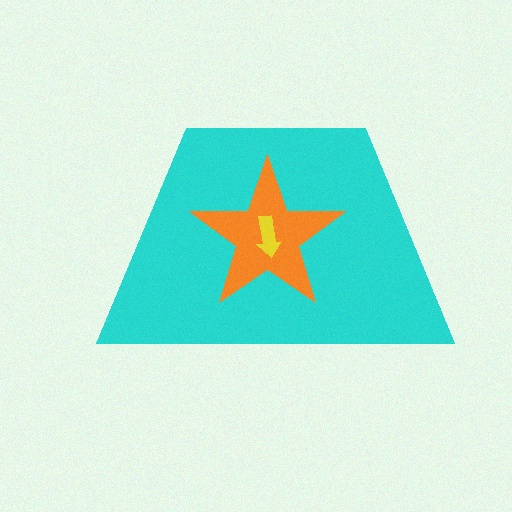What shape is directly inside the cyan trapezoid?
The orange star.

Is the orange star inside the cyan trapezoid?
Yes.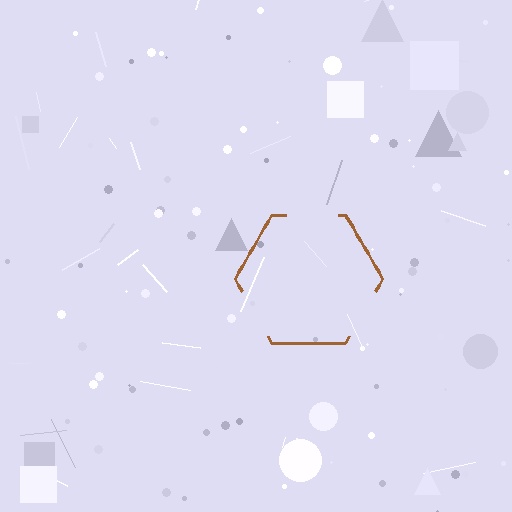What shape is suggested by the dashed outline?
The dashed outline suggests a hexagon.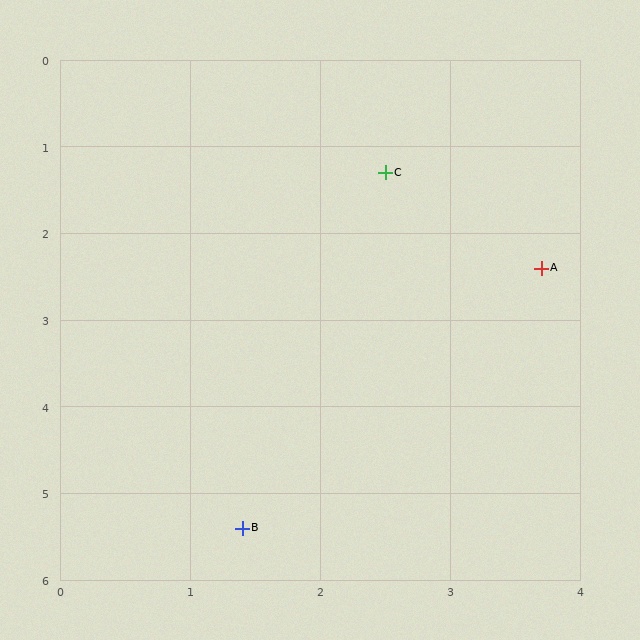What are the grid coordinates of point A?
Point A is at approximately (3.7, 2.4).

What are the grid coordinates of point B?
Point B is at approximately (1.4, 5.4).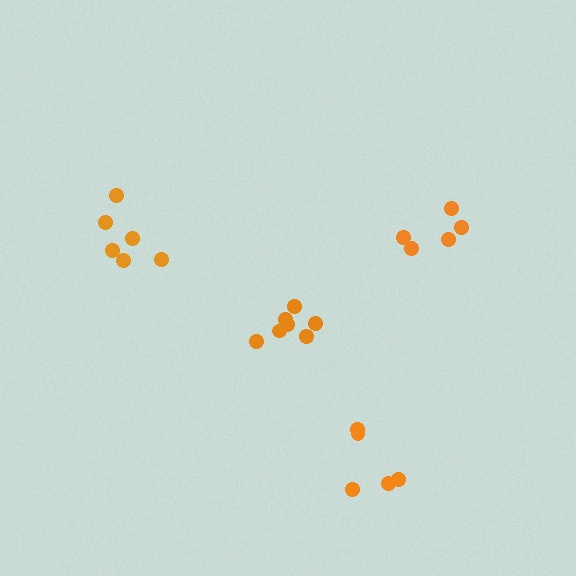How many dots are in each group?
Group 1: 7 dots, Group 2: 5 dots, Group 3: 5 dots, Group 4: 6 dots (23 total).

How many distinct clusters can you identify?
There are 4 distinct clusters.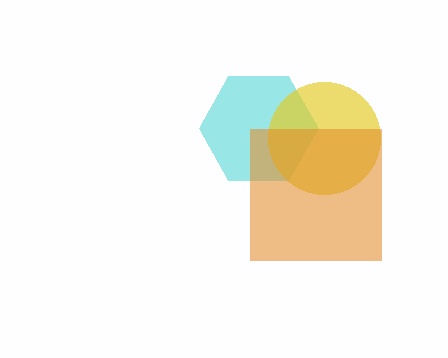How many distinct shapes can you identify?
There are 3 distinct shapes: a cyan hexagon, a yellow circle, an orange square.